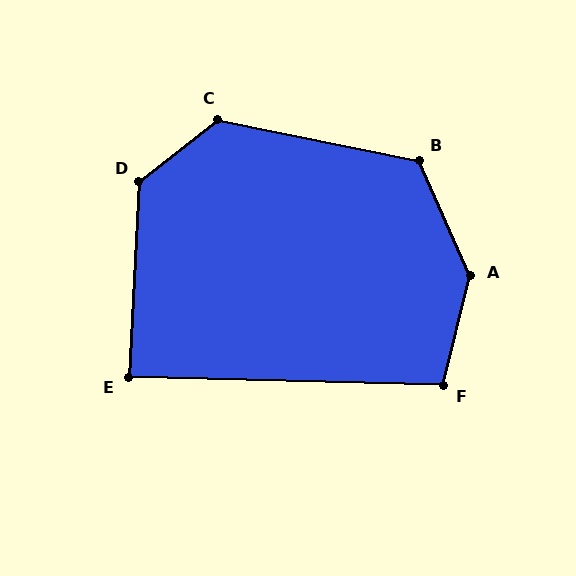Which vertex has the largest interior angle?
A, at approximately 142 degrees.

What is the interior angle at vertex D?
Approximately 132 degrees (obtuse).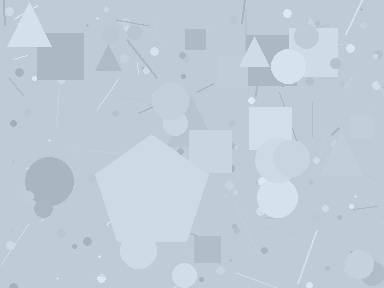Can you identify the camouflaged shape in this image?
The camouflaged shape is a pentagon.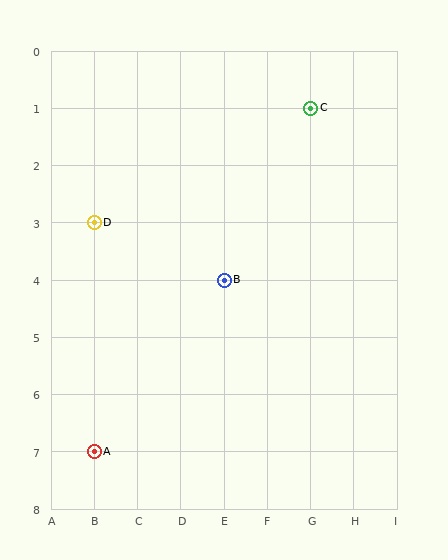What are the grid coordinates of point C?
Point C is at grid coordinates (G, 1).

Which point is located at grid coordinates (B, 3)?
Point D is at (B, 3).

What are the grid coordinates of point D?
Point D is at grid coordinates (B, 3).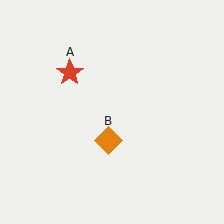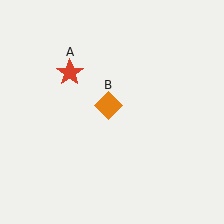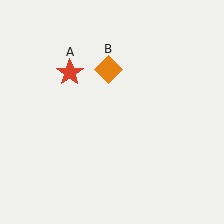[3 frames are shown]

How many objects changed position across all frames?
1 object changed position: orange diamond (object B).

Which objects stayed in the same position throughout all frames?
Red star (object A) remained stationary.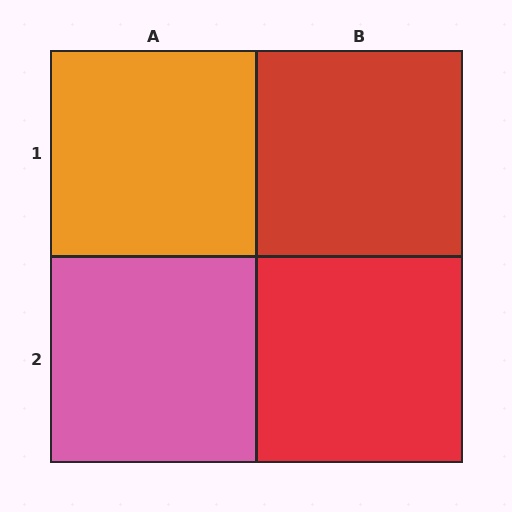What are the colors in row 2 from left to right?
Pink, red.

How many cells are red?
2 cells are red.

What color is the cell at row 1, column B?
Red.